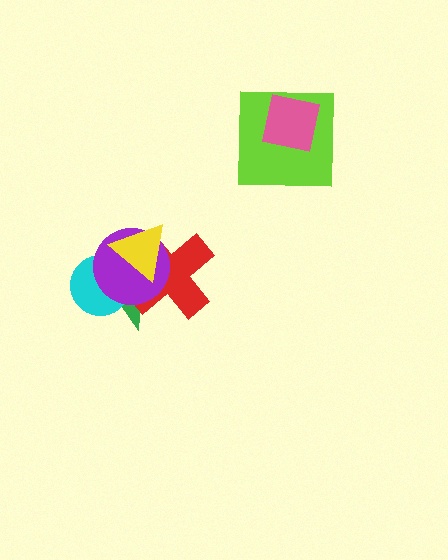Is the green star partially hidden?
Yes, it is partially covered by another shape.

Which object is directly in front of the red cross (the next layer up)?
The purple circle is directly in front of the red cross.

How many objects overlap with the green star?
4 objects overlap with the green star.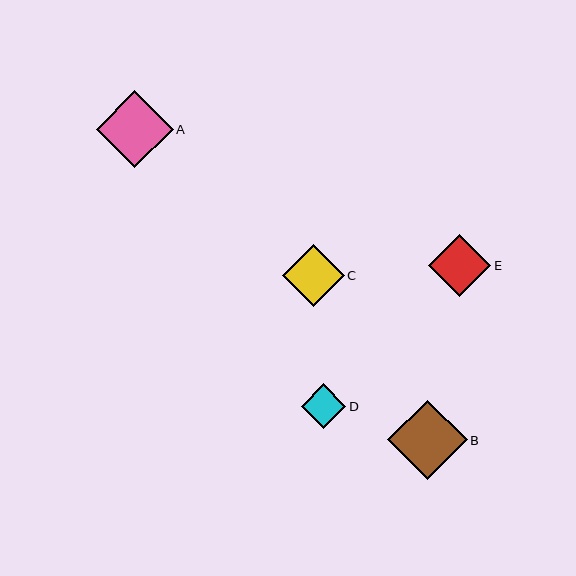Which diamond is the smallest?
Diamond D is the smallest with a size of approximately 45 pixels.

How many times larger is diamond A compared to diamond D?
Diamond A is approximately 1.7 times the size of diamond D.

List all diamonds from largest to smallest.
From largest to smallest: B, A, C, E, D.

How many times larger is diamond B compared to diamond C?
Diamond B is approximately 1.3 times the size of diamond C.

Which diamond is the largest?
Diamond B is the largest with a size of approximately 79 pixels.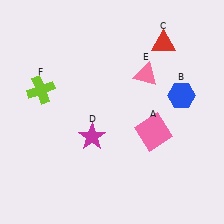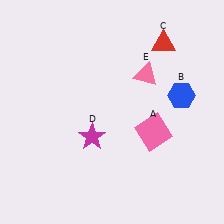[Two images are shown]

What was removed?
The lime cross (F) was removed in Image 2.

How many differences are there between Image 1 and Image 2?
There is 1 difference between the two images.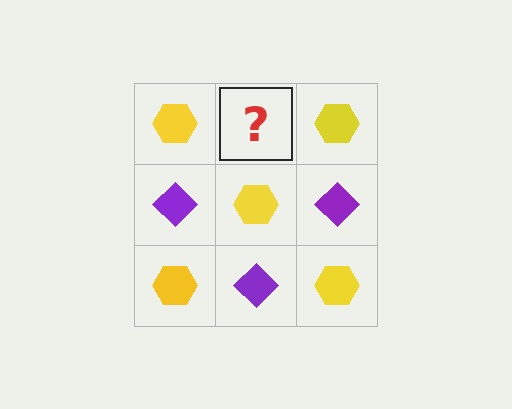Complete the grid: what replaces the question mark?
The question mark should be replaced with a purple diamond.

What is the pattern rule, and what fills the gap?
The rule is that it alternates yellow hexagon and purple diamond in a checkerboard pattern. The gap should be filled with a purple diamond.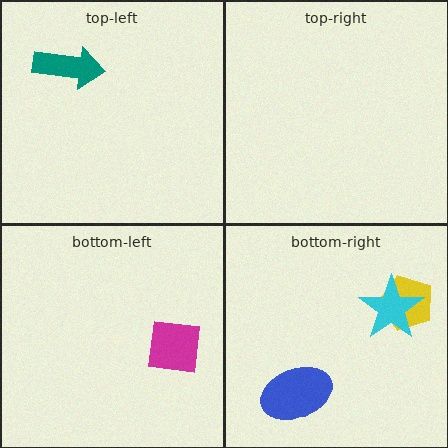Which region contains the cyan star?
The bottom-right region.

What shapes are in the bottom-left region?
The magenta square.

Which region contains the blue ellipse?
The bottom-right region.